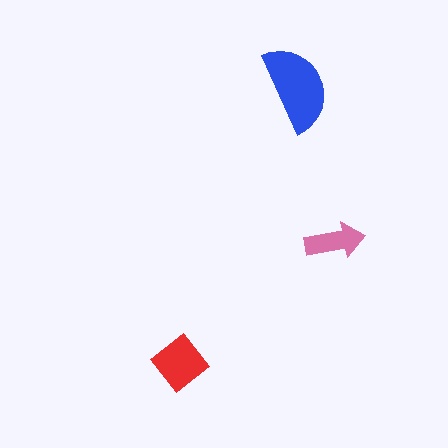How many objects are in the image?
There are 3 objects in the image.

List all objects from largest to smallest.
The blue semicircle, the red diamond, the pink arrow.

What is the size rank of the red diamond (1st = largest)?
2nd.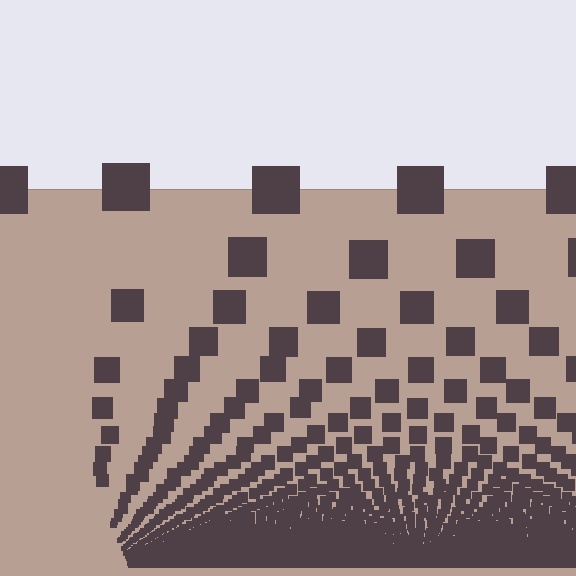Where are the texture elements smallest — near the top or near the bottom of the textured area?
Near the bottom.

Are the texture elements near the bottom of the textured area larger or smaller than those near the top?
Smaller. The gradient is inverted — elements near the bottom are smaller and denser.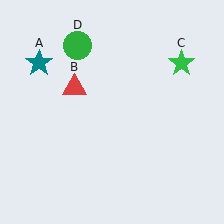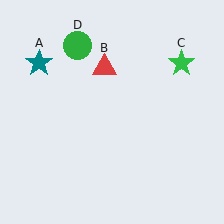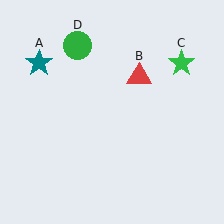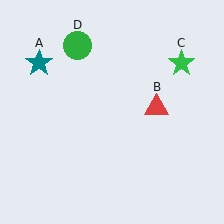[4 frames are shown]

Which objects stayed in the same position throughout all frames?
Teal star (object A) and green star (object C) and green circle (object D) remained stationary.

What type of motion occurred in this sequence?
The red triangle (object B) rotated clockwise around the center of the scene.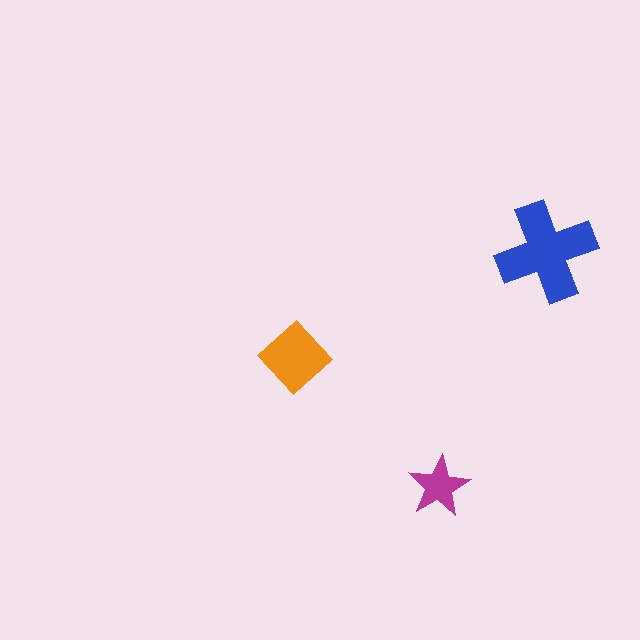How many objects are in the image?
There are 3 objects in the image.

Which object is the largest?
The blue cross.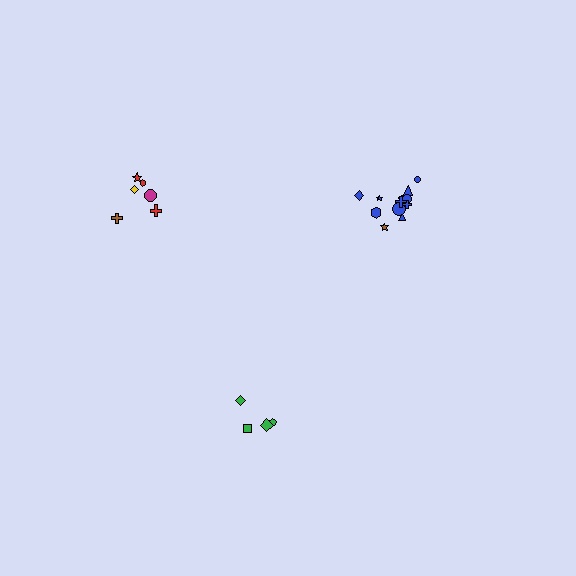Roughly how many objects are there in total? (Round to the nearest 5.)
Roughly 20 objects in total.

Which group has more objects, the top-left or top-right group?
The top-right group.